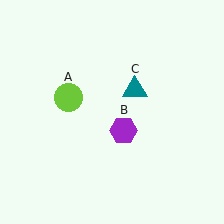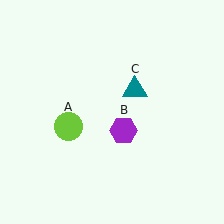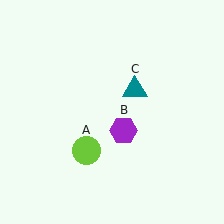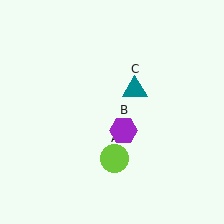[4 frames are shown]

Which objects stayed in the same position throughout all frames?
Purple hexagon (object B) and teal triangle (object C) remained stationary.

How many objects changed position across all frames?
1 object changed position: lime circle (object A).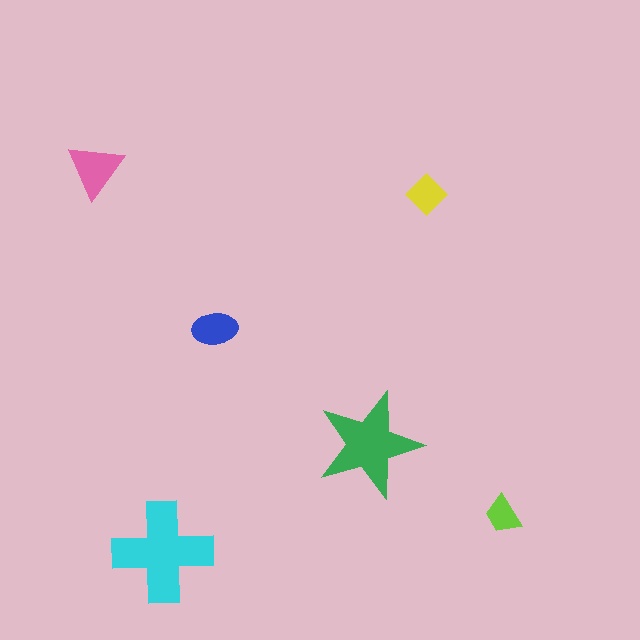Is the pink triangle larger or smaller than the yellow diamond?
Larger.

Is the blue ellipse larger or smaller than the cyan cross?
Smaller.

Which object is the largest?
The cyan cross.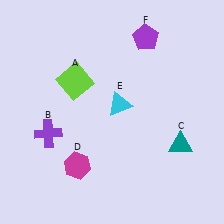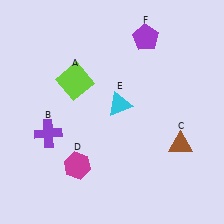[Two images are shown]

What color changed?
The triangle (C) changed from teal in Image 1 to brown in Image 2.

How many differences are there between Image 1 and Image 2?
There is 1 difference between the two images.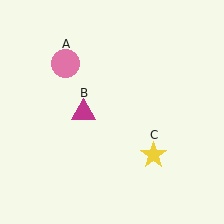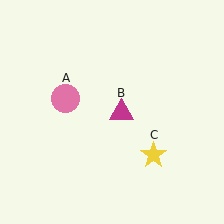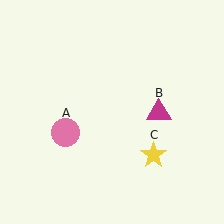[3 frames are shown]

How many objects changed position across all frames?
2 objects changed position: pink circle (object A), magenta triangle (object B).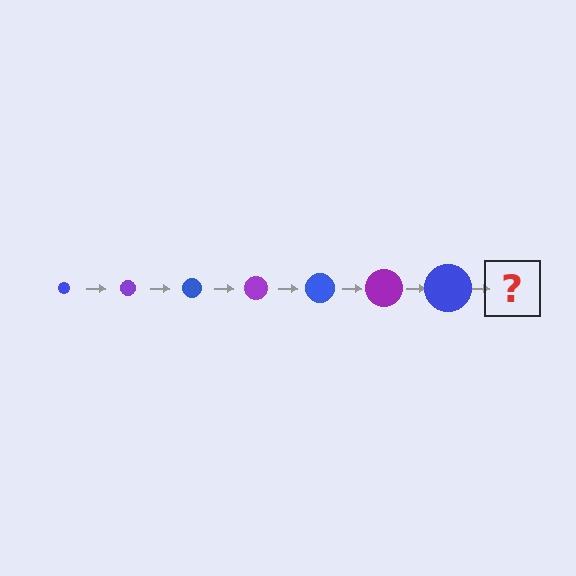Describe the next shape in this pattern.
It should be a purple circle, larger than the previous one.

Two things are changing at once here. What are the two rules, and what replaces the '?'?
The two rules are that the circle grows larger each step and the color cycles through blue and purple. The '?' should be a purple circle, larger than the previous one.